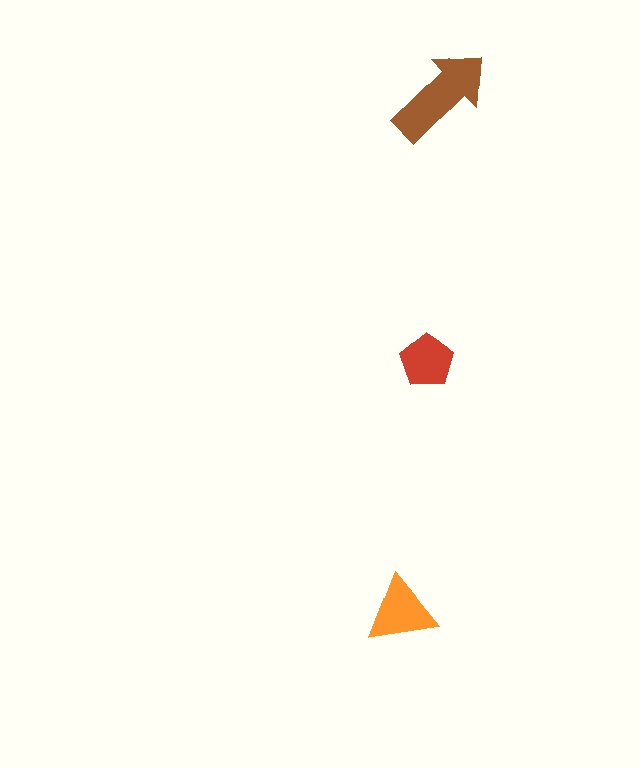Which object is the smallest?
The red pentagon.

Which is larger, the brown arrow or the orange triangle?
The brown arrow.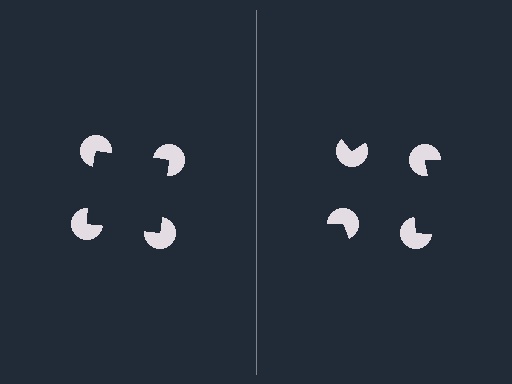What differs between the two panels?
The pac-man discs are positioned identically on both sides; only the wedge orientations differ. On the left they align to a square; on the right they are misaligned.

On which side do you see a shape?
An illusory square appears on the left side. On the right side the wedge cuts are rotated, so no coherent shape forms.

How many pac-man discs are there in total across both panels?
8 — 4 on each side.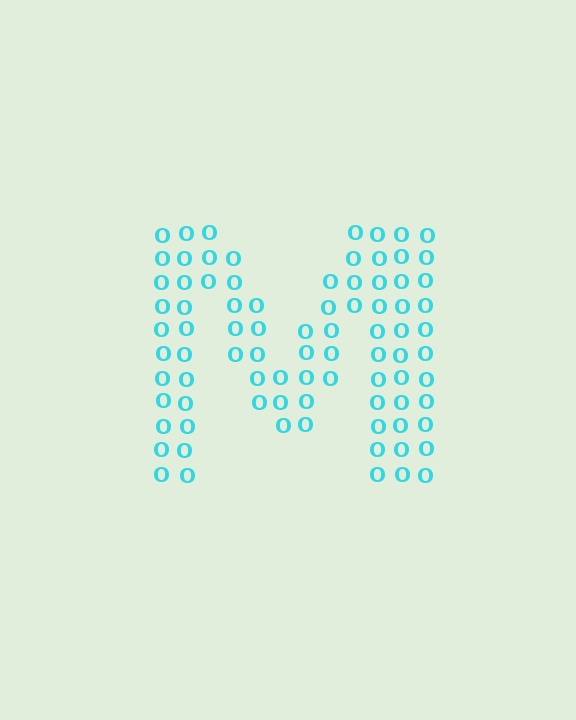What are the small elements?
The small elements are letter O's.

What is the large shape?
The large shape is the letter M.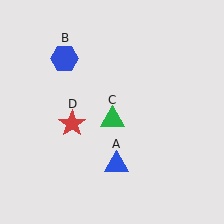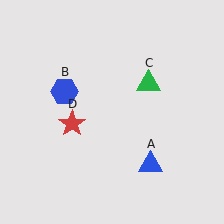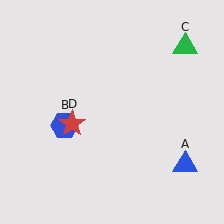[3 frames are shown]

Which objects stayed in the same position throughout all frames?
Red star (object D) remained stationary.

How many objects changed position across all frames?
3 objects changed position: blue triangle (object A), blue hexagon (object B), green triangle (object C).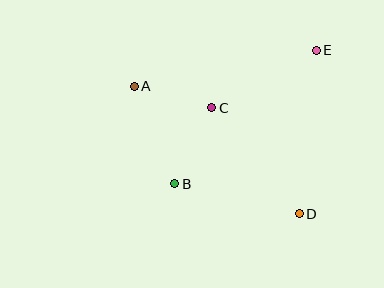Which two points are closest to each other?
Points A and C are closest to each other.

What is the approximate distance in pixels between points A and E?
The distance between A and E is approximately 186 pixels.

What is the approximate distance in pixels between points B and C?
The distance between B and C is approximately 85 pixels.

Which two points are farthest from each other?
Points A and D are farthest from each other.